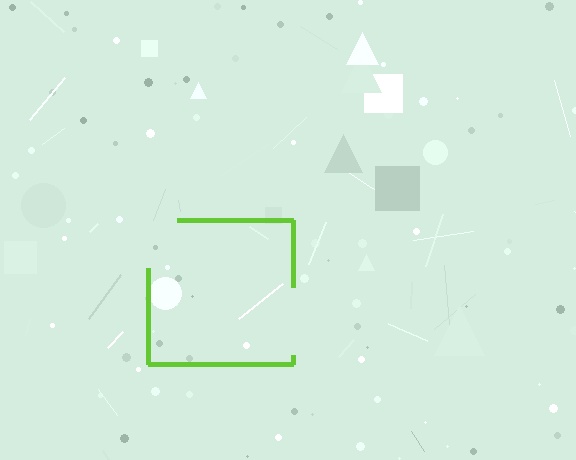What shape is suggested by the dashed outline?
The dashed outline suggests a square.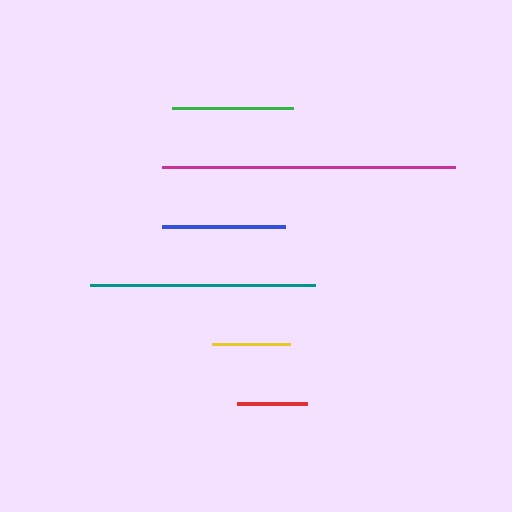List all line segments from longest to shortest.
From longest to shortest: magenta, teal, blue, green, yellow, red.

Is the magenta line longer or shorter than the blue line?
The magenta line is longer than the blue line.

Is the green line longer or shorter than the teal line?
The teal line is longer than the green line.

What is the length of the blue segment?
The blue segment is approximately 123 pixels long.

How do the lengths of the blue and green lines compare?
The blue and green lines are approximately the same length.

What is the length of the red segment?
The red segment is approximately 70 pixels long.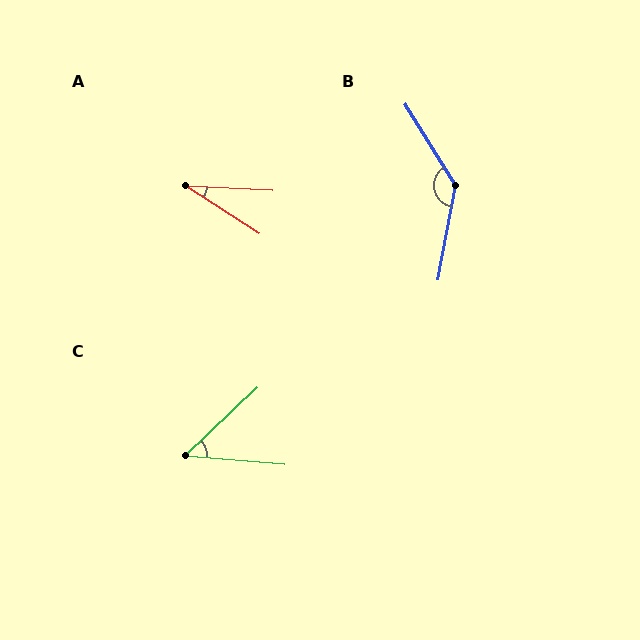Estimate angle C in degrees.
Approximately 48 degrees.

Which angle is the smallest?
A, at approximately 30 degrees.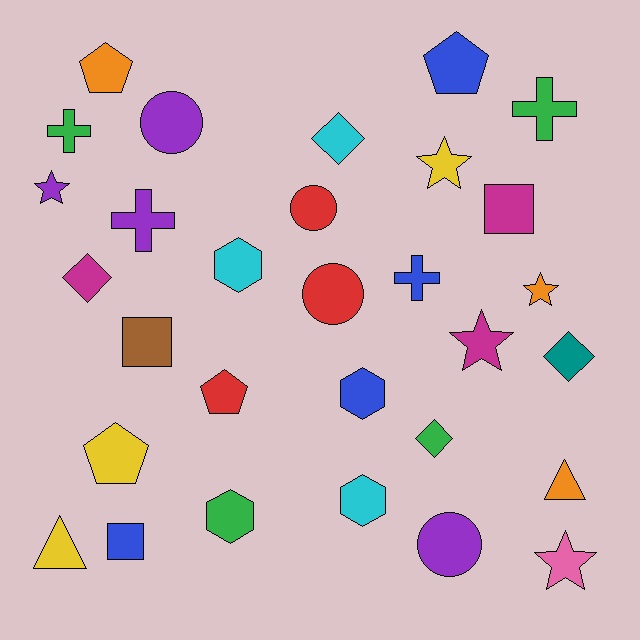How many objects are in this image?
There are 30 objects.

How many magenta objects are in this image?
There are 3 magenta objects.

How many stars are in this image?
There are 5 stars.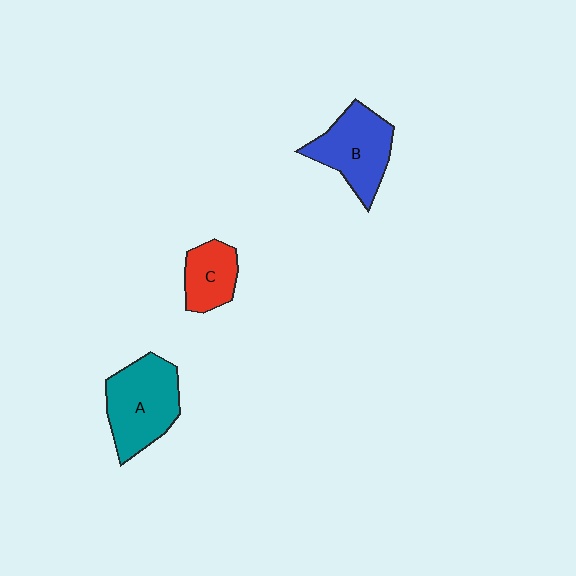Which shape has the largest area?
Shape A (teal).